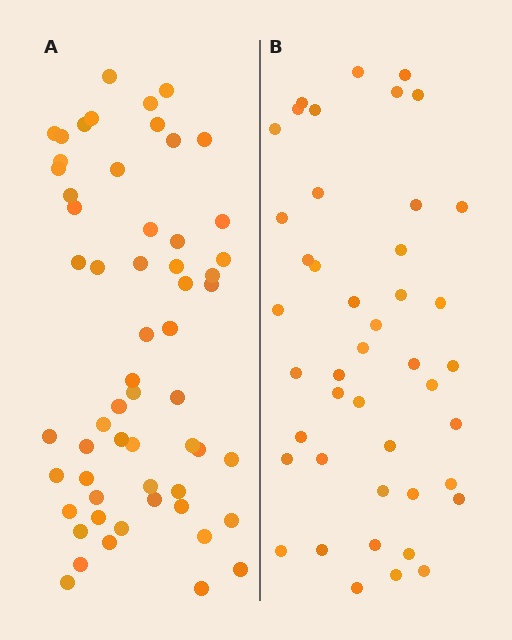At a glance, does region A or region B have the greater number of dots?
Region A (the left region) has more dots.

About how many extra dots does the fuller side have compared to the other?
Region A has approximately 15 more dots than region B.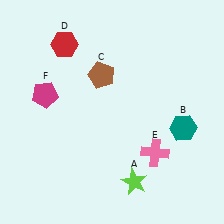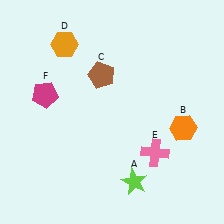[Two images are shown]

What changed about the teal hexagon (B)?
In Image 1, B is teal. In Image 2, it changed to orange.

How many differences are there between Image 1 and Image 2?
There are 2 differences between the two images.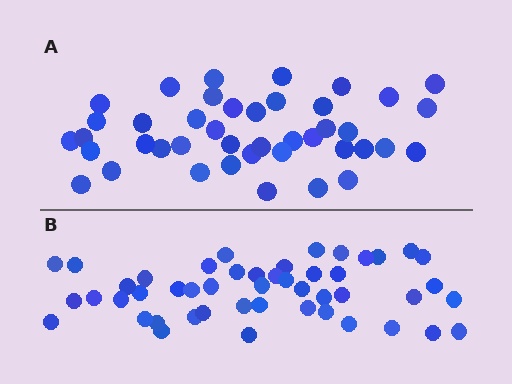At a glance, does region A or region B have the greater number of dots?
Region B (the bottom region) has more dots.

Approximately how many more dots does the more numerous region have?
Region B has about 6 more dots than region A.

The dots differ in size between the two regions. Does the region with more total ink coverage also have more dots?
No. Region A has more total ink coverage because its dots are larger, but region B actually contains more individual dots. Total area can be misleading — the number of items is what matters here.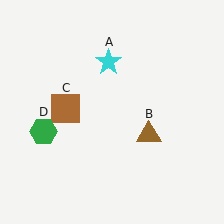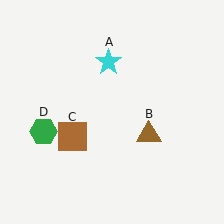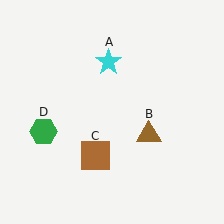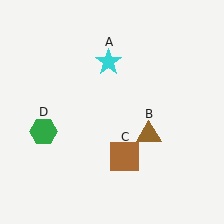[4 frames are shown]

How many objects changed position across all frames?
1 object changed position: brown square (object C).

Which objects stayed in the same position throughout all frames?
Cyan star (object A) and brown triangle (object B) and green hexagon (object D) remained stationary.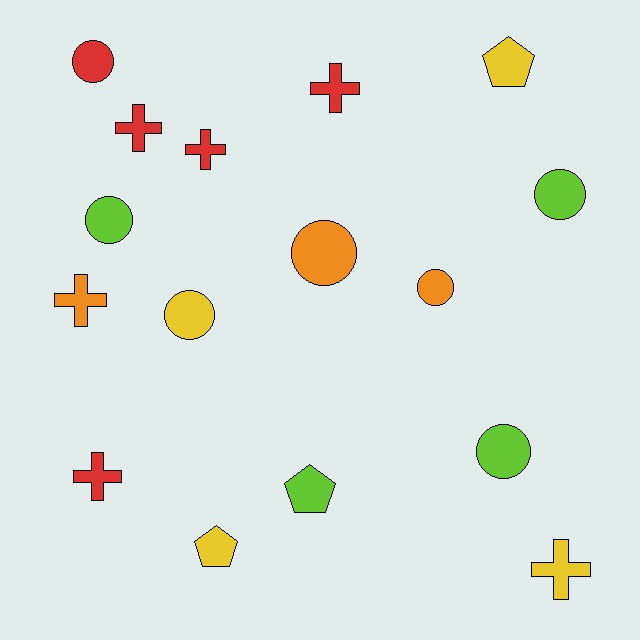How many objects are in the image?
There are 16 objects.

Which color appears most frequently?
Red, with 5 objects.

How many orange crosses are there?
There is 1 orange cross.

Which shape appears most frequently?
Circle, with 7 objects.